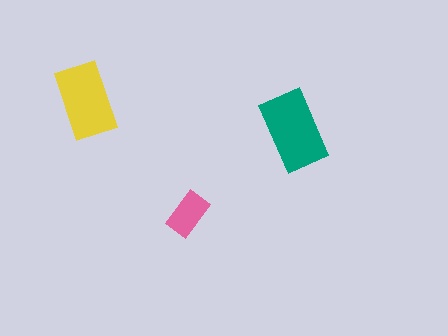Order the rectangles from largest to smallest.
the teal one, the yellow one, the pink one.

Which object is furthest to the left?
The yellow rectangle is leftmost.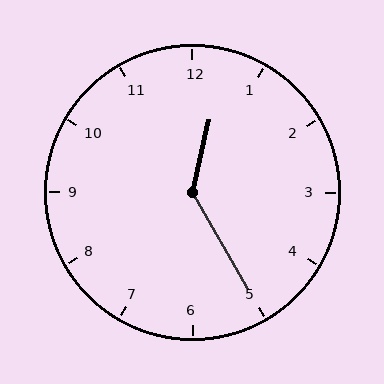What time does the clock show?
12:25.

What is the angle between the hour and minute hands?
Approximately 138 degrees.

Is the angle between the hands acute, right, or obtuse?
It is obtuse.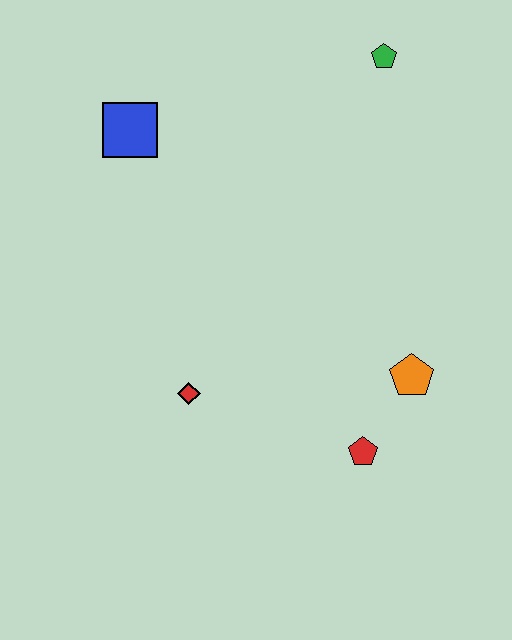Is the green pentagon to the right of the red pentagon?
Yes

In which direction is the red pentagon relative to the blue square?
The red pentagon is below the blue square.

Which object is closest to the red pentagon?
The orange pentagon is closest to the red pentagon.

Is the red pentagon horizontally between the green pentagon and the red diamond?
Yes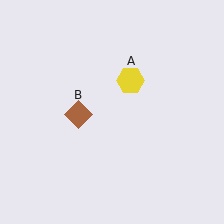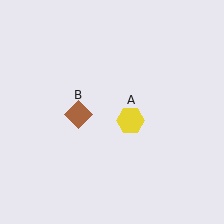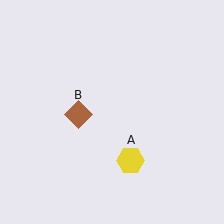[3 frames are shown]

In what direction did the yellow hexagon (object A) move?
The yellow hexagon (object A) moved down.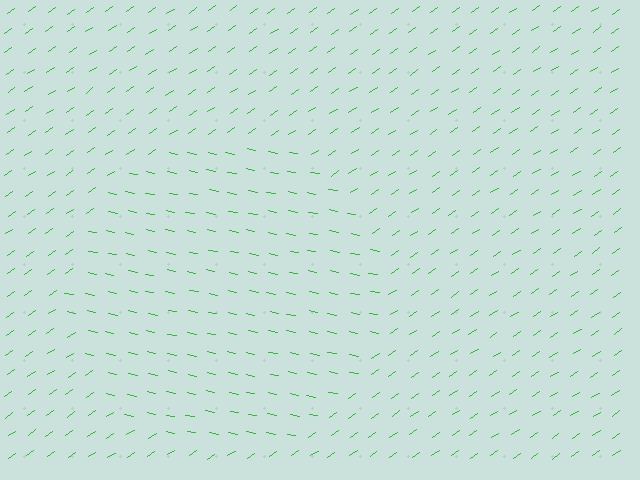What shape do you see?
I see a circle.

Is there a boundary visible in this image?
Yes, there is a texture boundary formed by a change in line orientation.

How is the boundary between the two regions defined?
The boundary is defined purely by a change in line orientation (approximately 45 degrees difference). All lines are the same color and thickness.